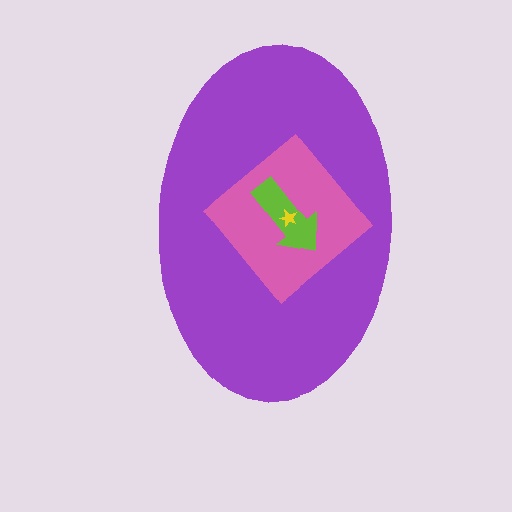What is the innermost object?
The yellow star.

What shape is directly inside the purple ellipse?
The pink diamond.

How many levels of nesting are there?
4.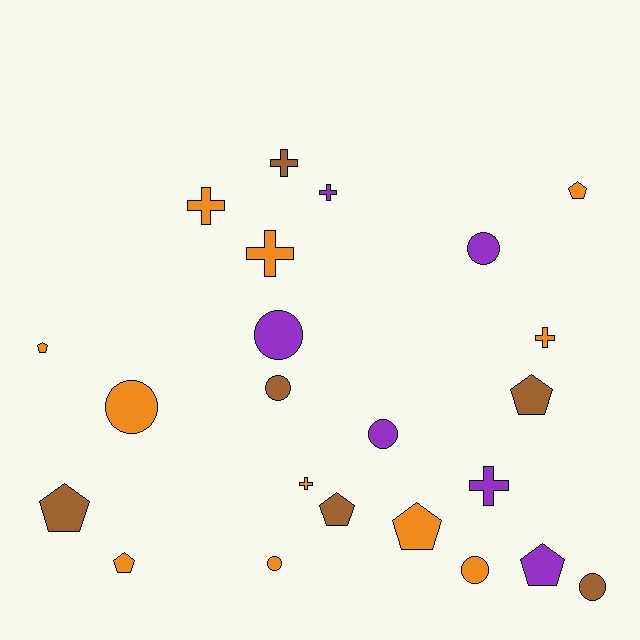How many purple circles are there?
There are 3 purple circles.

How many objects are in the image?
There are 23 objects.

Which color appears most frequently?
Orange, with 11 objects.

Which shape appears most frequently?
Circle, with 8 objects.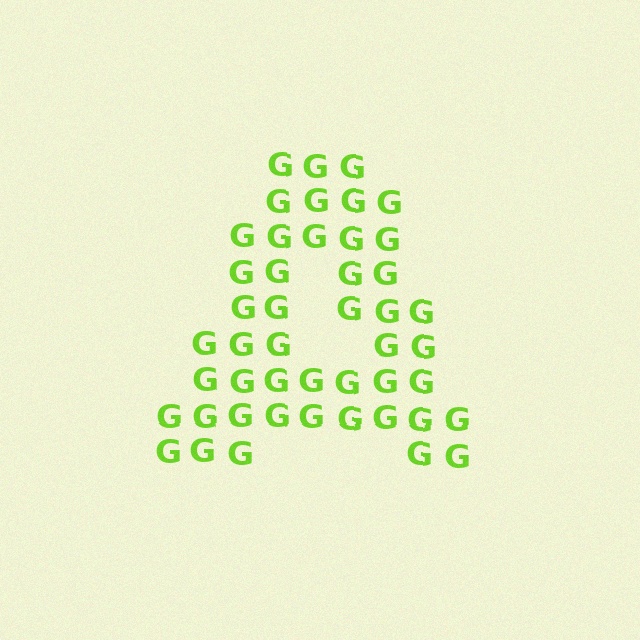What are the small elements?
The small elements are letter G's.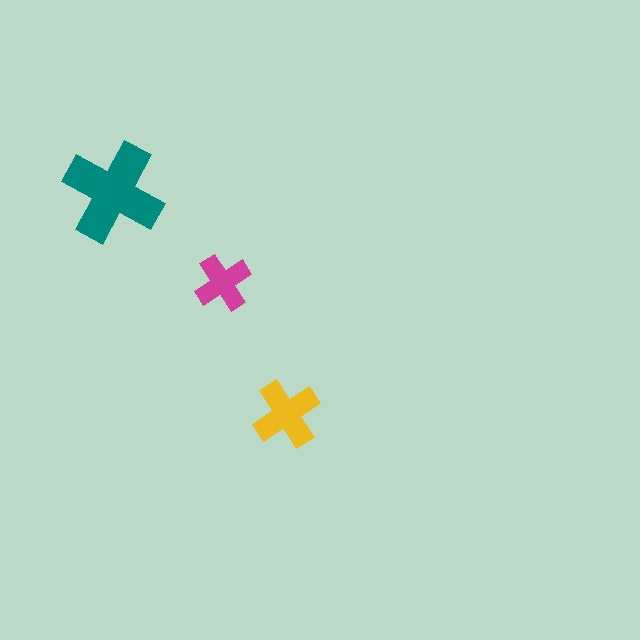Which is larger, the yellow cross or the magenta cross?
The yellow one.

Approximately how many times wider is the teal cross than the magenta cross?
About 2 times wider.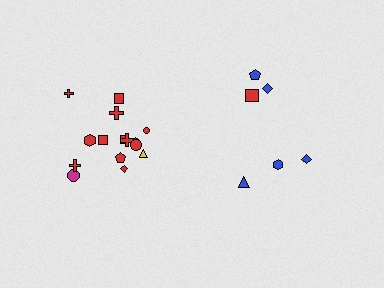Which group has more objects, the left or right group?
The left group.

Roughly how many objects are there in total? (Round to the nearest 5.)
Roughly 20 objects in total.